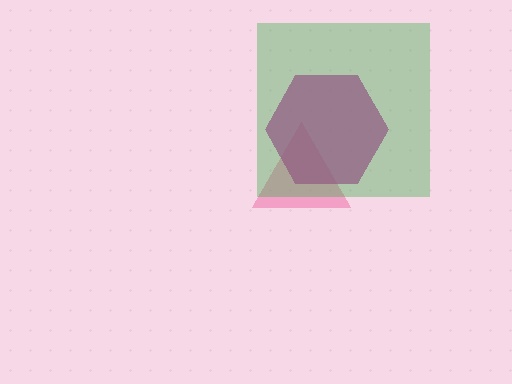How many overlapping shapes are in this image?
There are 3 overlapping shapes in the image.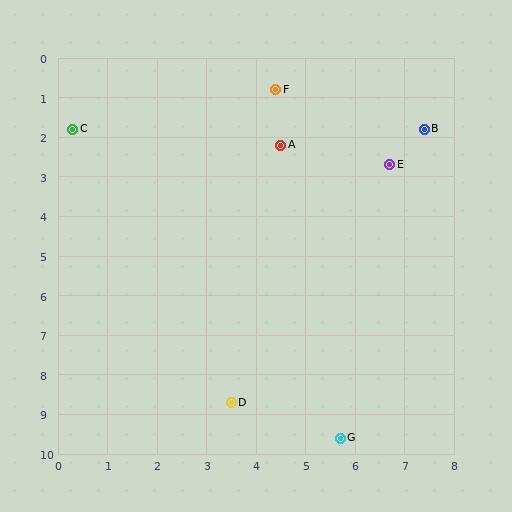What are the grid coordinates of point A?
Point A is at approximately (4.5, 2.2).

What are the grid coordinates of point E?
Point E is at approximately (6.7, 2.7).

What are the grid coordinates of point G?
Point G is at approximately (5.7, 9.6).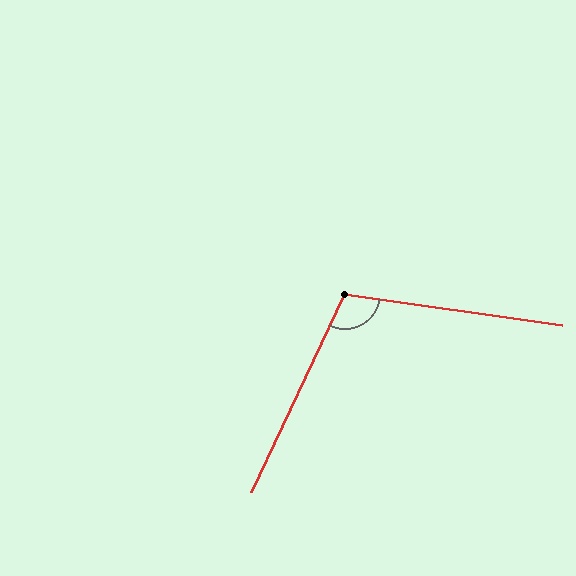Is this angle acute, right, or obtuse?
It is obtuse.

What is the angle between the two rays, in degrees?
Approximately 107 degrees.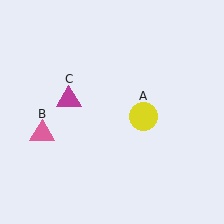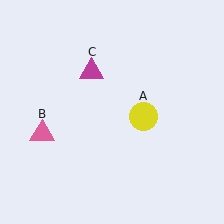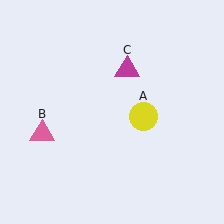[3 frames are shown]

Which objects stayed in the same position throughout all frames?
Yellow circle (object A) and pink triangle (object B) remained stationary.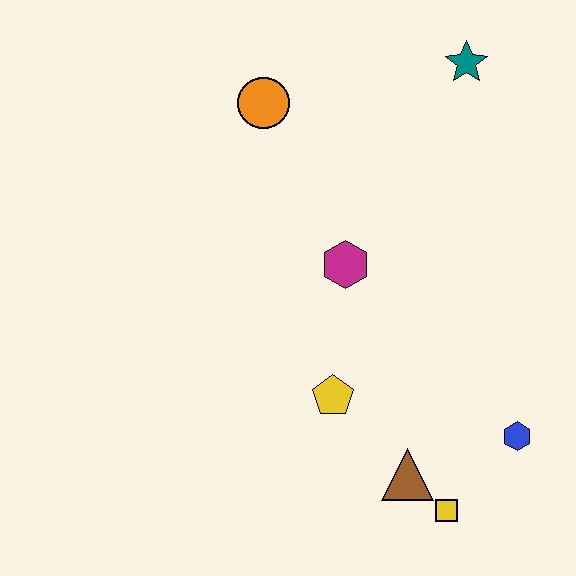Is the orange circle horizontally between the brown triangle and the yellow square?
No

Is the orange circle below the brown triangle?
No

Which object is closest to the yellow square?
The brown triangle is closest to the yellow square.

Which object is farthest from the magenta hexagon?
The yellow square is farthest from the magenta hexagon.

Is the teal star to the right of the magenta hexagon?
Yes